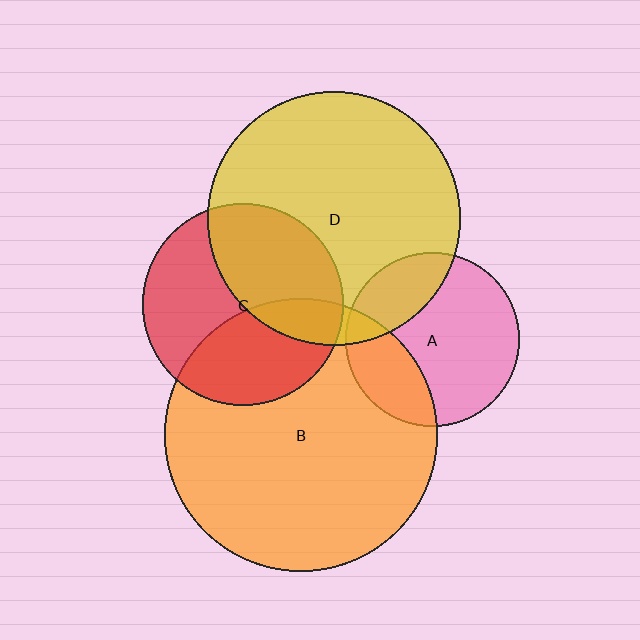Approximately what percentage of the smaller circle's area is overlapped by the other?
Approximately 25%.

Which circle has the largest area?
Circle B (orange).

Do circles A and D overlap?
Yes.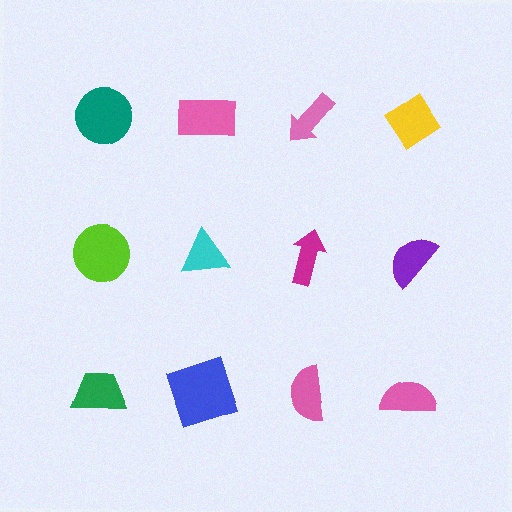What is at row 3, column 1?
A green trapezoid.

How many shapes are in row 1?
4 shapes.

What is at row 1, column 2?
A pink rectangle.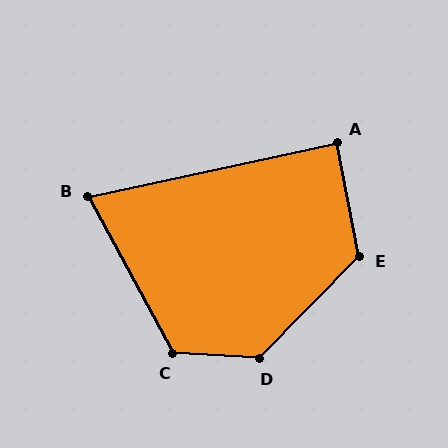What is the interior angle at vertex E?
Approximately 125 degrees (obtuse).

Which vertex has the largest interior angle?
D, at approximately 131 degrees.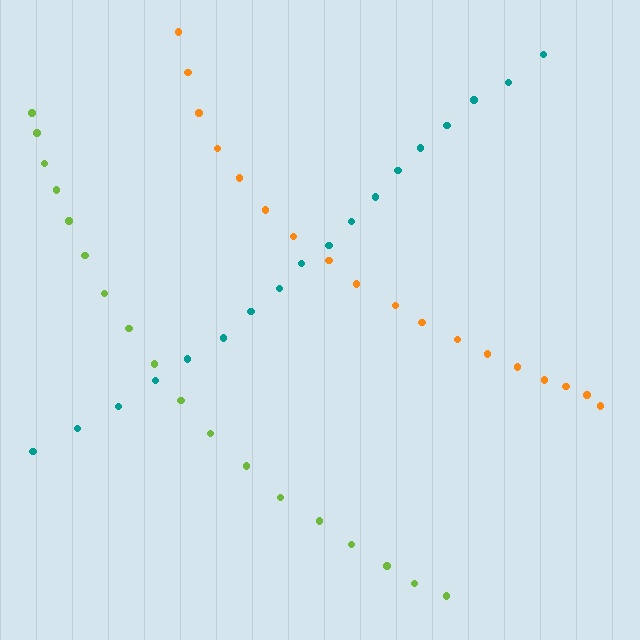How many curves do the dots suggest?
There are 3 distinct paths.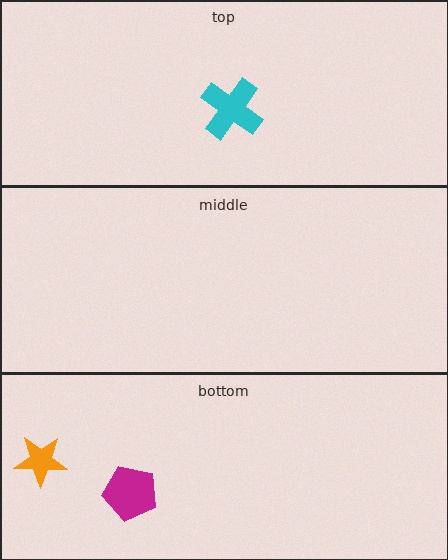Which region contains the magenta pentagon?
The bottom region.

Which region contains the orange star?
The bottom region.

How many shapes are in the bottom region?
2.